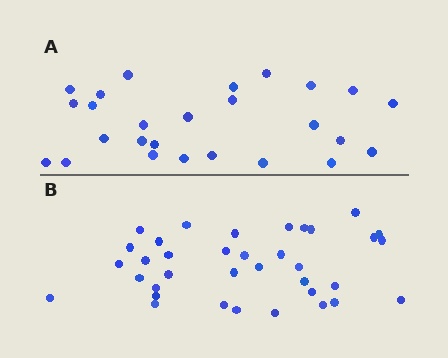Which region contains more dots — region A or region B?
Region B (the bottom region) has more dots.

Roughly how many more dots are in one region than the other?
Region B has roughly 10 or so more dots than region A.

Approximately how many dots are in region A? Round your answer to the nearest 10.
About 30 dots. (The exact count is 26, which rounds to 30.)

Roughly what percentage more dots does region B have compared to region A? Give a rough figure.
About 40% more.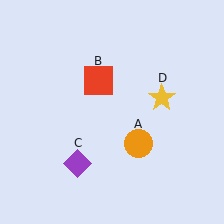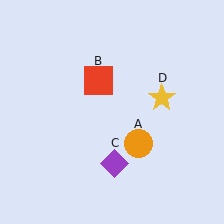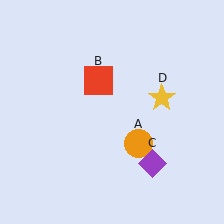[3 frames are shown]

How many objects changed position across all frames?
1 object changed position: purple diamond (object C).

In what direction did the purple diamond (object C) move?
The purple diamond (object C) moved right.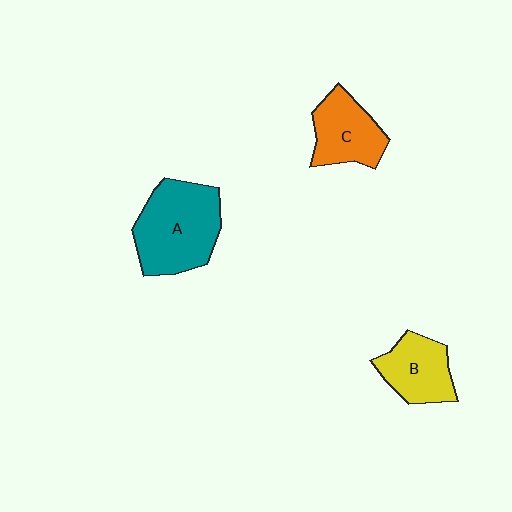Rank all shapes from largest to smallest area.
From largest to smallest: A (teal), C (orange), B (yellow).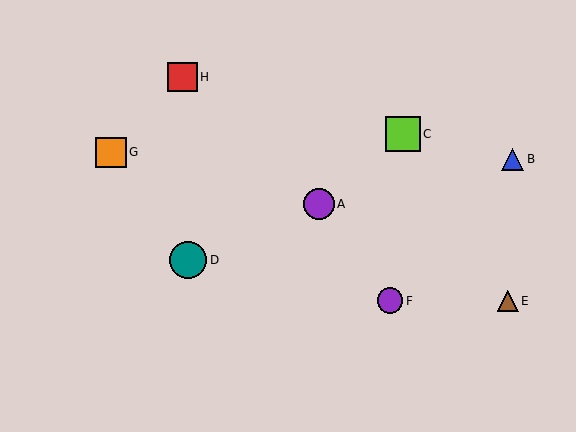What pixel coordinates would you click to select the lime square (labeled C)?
Click at (403, 134) to select the lime square C.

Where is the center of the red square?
The center of the red square is at (183, 77).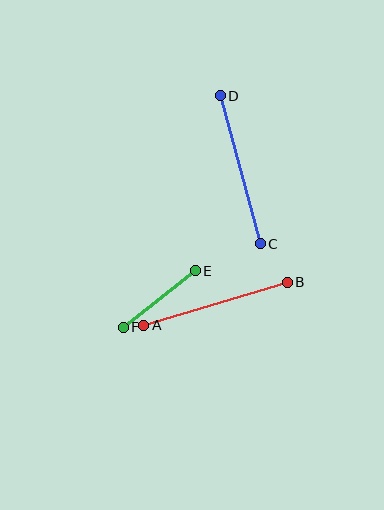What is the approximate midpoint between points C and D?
The midpoint is at approximately (240, 170) pixels.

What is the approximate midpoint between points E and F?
The midpoint is at approximately (159, 299) pixels.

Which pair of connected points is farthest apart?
Points C and D are farthest apart.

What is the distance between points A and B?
The distance is approximately 150 pixels.